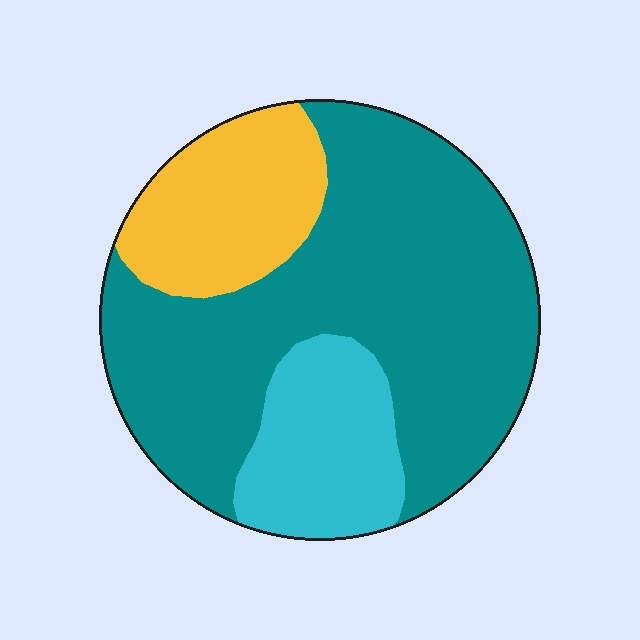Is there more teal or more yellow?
Teal.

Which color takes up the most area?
Teal, at roughly 65%.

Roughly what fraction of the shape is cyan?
Cyan takes up about one sixth (1/6) of the shape.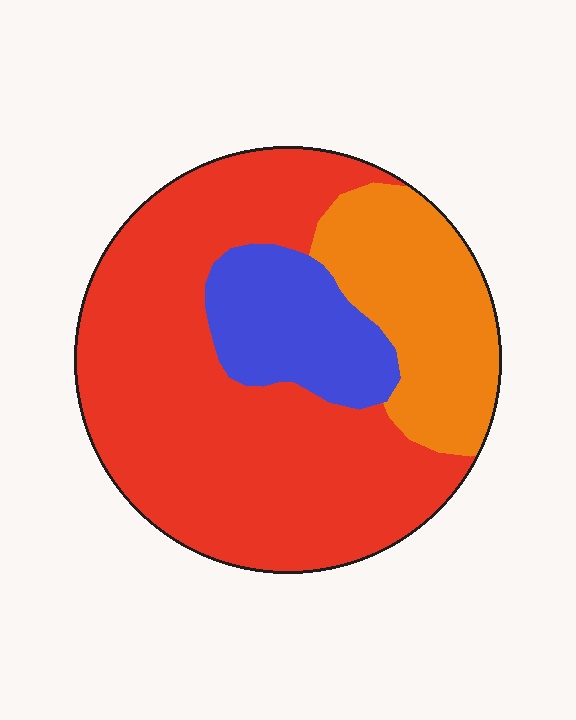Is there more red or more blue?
Red.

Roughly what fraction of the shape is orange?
Orange takes up less than a quarter of the shape.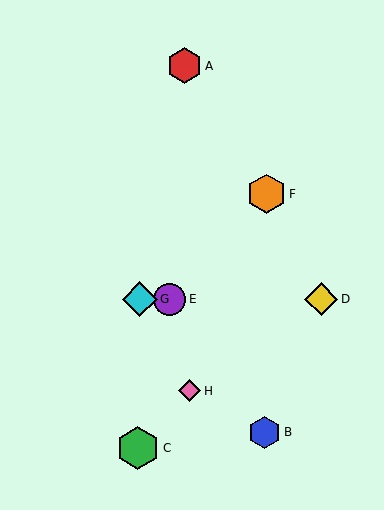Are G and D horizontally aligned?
Yes, both are at y≈299.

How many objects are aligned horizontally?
3 objects (D, E, G) are aligned horizontally.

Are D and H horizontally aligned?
No, D is at y≈299 and H is at y≈391.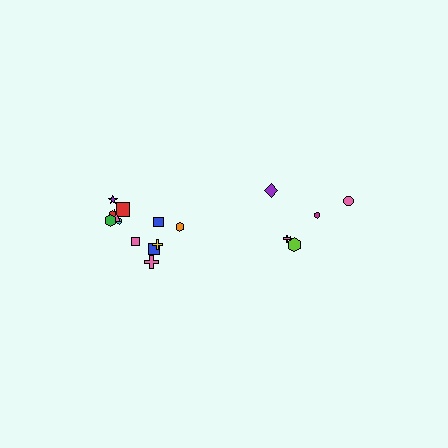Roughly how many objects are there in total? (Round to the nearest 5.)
Roughly 20 objects in total.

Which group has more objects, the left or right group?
The left group.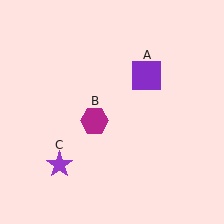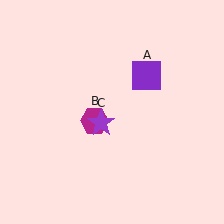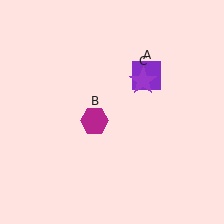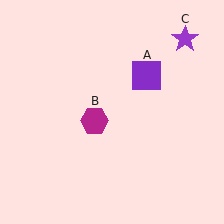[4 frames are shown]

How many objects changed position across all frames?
1 object changed position: purple star (object C).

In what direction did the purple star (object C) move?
The purple star (object C) moved up and to the right.